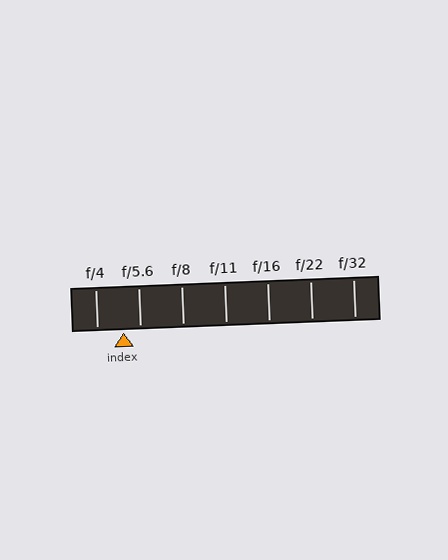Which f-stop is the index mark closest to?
The index mark is closest to f/5.6.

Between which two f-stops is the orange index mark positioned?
The index mark is between f/4 and f/5.6.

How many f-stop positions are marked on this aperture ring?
There are 7 f-stop positions marked.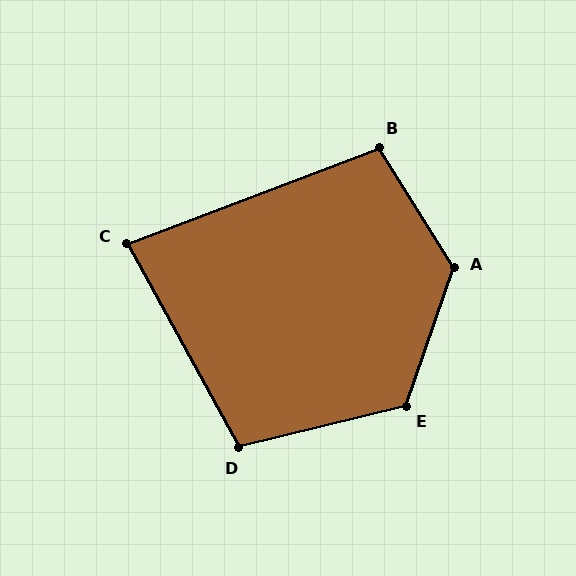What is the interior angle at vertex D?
Approximately 105 degrees (obtuse).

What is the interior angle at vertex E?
Approximately 123 degrees (obtuse).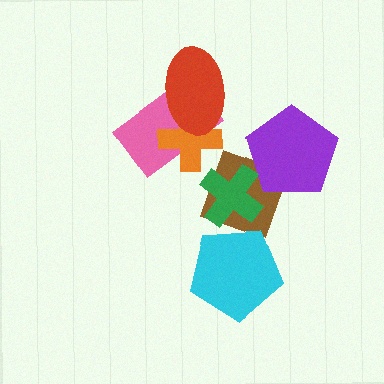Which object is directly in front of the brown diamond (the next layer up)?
The cyan pentagon is directly in front of the brown diamond.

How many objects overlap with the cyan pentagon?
1 object overlaps with the cyan pentagon.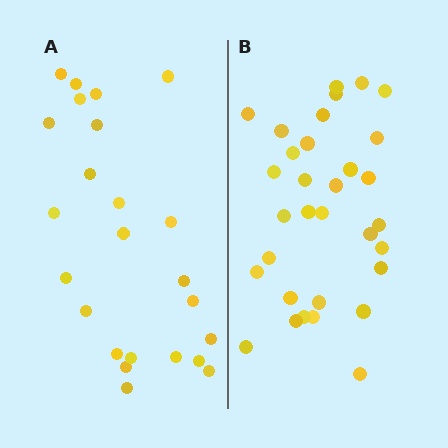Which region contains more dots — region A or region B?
Region B (the right region) has more dots.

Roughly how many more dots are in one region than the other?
Region B has roughly 8 or so more dots than region A.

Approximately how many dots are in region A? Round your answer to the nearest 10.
About 20 dots. (The exact count is 24, which rounds to 20.)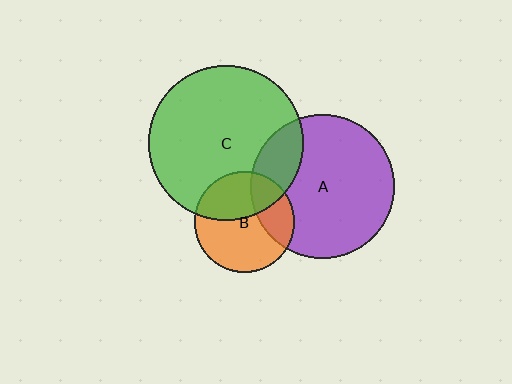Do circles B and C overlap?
Yes.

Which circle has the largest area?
Circle C (green).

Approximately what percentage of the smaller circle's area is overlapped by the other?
Approximately 40%.